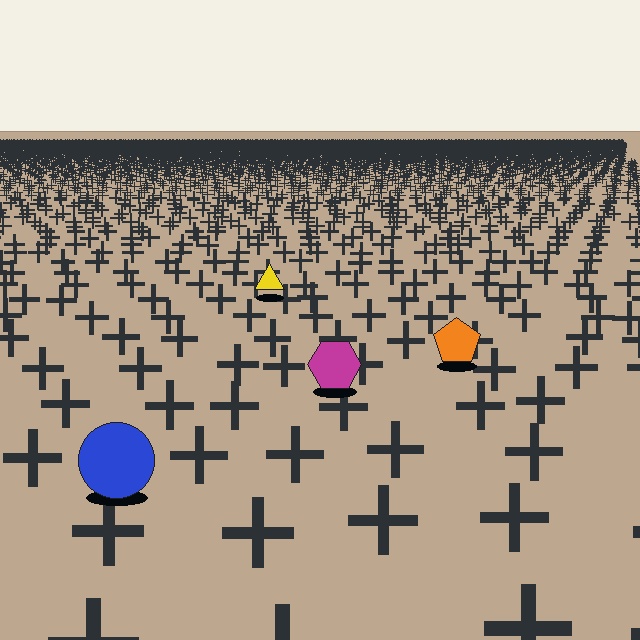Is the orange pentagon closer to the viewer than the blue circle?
No. The blue circle is closer — you can tell from the texture gradient: the ground texture is coarser near it.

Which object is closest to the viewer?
The blue circle is closest. The texture marks near it are larger and more spread out.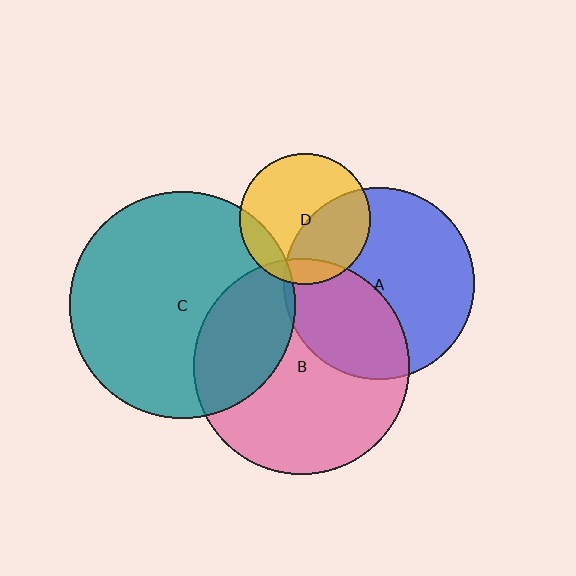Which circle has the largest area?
Circle C (teal).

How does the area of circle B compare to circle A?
Approximately 1.3 times.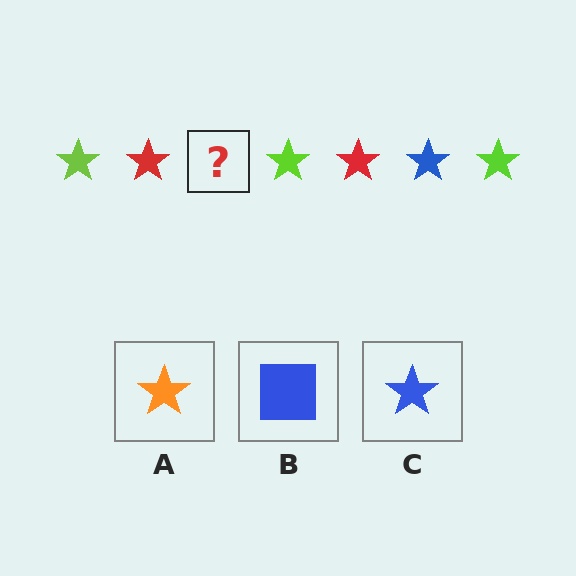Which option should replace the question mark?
Option C.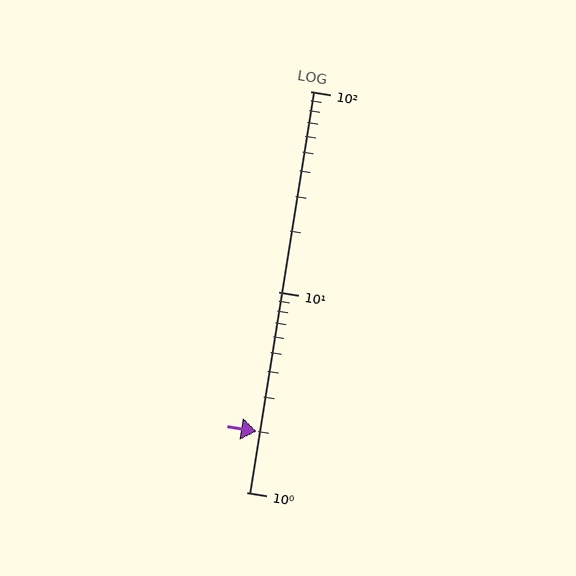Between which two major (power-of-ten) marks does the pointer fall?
The pointer is between 1 and 10.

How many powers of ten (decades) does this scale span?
The scale spans 2 decades, from 1 to 100.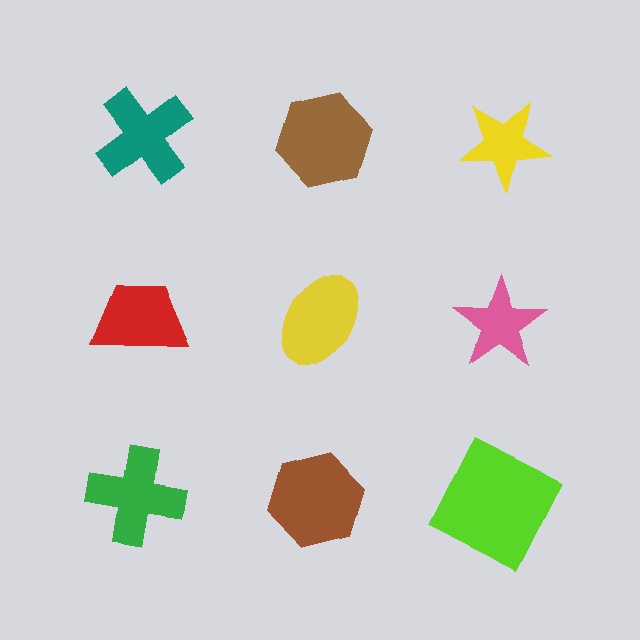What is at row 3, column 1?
A green cross.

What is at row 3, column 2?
A brown hexagon.